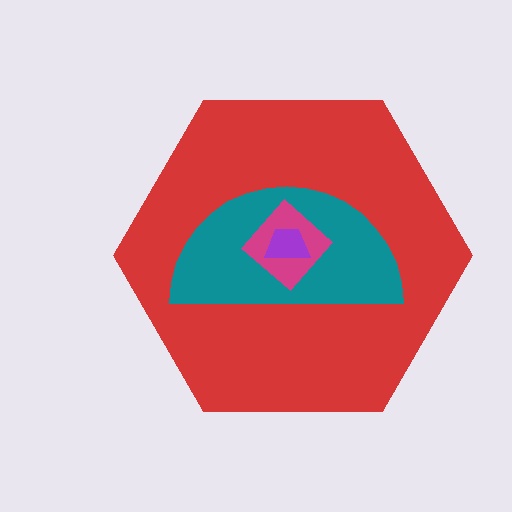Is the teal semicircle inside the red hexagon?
Yes.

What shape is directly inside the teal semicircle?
The magenta diamond.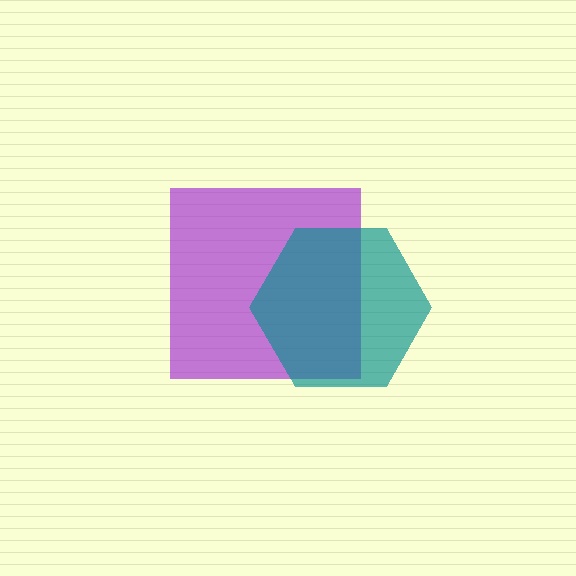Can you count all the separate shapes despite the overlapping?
Yes, there are 2 separate shapes.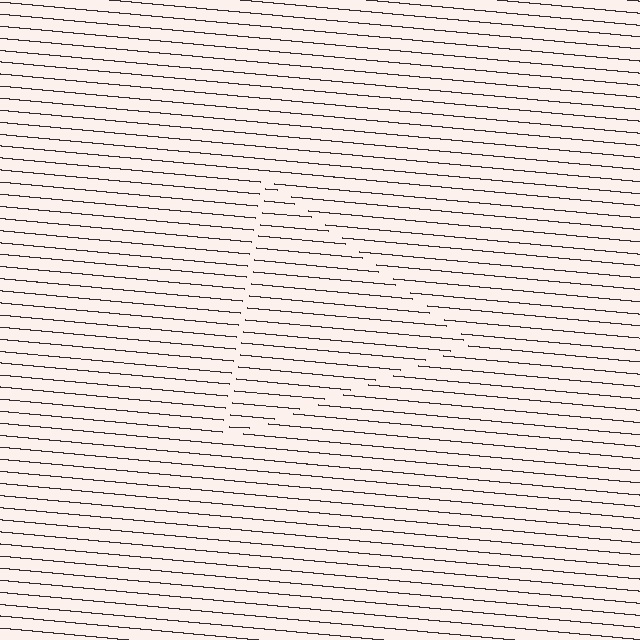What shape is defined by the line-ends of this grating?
An illusory triangle. The interior of the shape contains the same grating, shifted by half a period — the contour is defined by the phase discontinuity where line-ends from the inner and outer gratings abut.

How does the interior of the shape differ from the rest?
The interior of the shape contains the same grating, shifted by half a period — the contour is defined by the phase discontinuity where line-ends from the inner and outer gratings abut.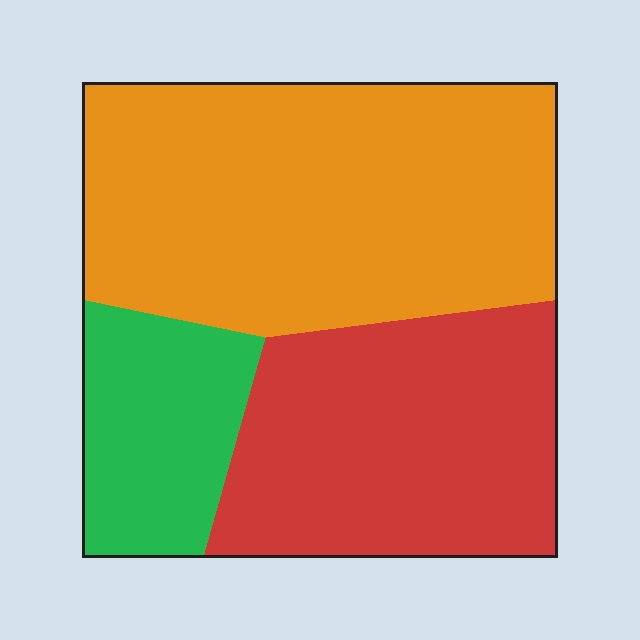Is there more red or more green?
Red.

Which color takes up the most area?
Orange, at roughly 50%.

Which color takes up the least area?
Green, at roughly 15%.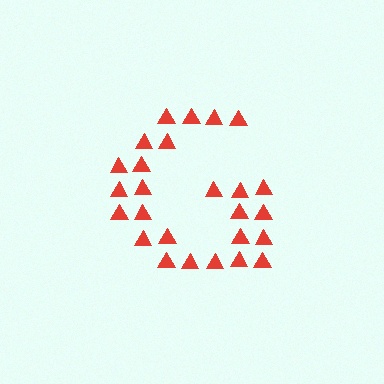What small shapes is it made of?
It is made of small triangles.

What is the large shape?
The large shape is the letter G.